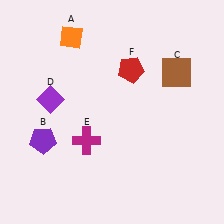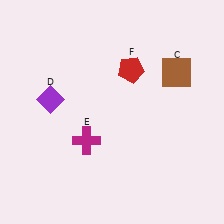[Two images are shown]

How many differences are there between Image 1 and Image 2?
There are 2 differences between the two images.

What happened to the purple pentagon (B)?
The purple pentagon (B) was removed in Image 2. It was in the bottom-left area of Image 1.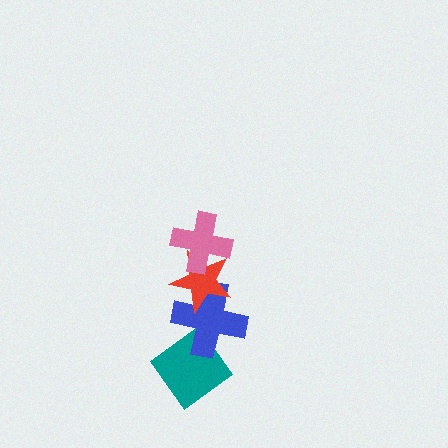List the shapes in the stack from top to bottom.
From top to bottom: the pink cross, the red star, the blue cross, the teal diamond.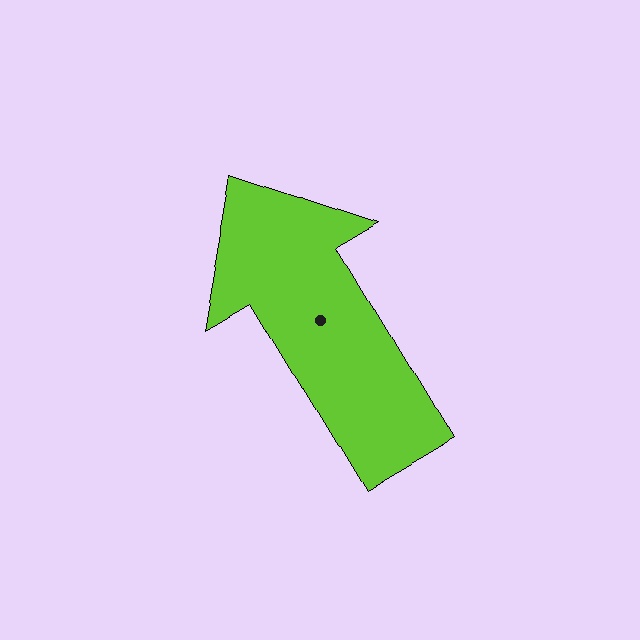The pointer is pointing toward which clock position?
Roughly 11 o'clock.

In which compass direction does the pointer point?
Northwest.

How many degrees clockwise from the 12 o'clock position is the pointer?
Approximately 329 degrees.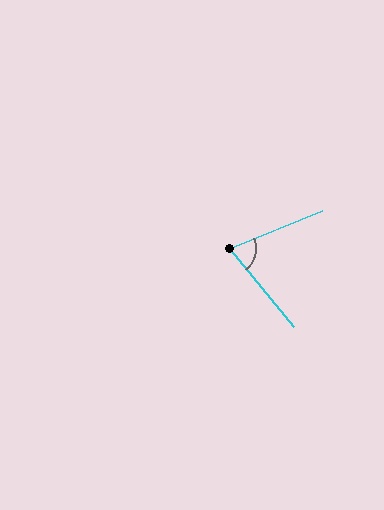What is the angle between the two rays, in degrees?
Approximately 72 degrees.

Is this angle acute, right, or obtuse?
It is acute.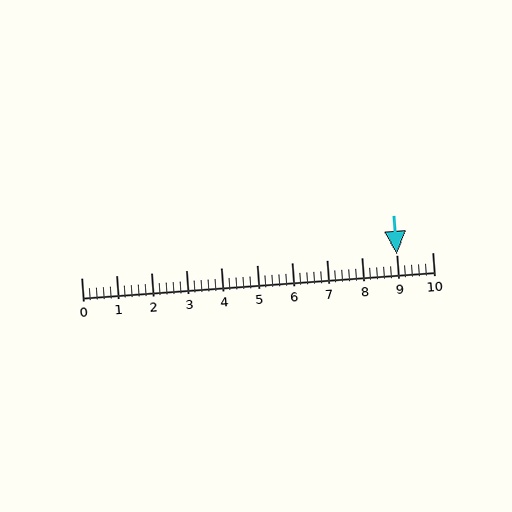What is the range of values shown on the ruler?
The ruler shows values from 0 to 10.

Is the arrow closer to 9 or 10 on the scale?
The arrow is closer to 9.